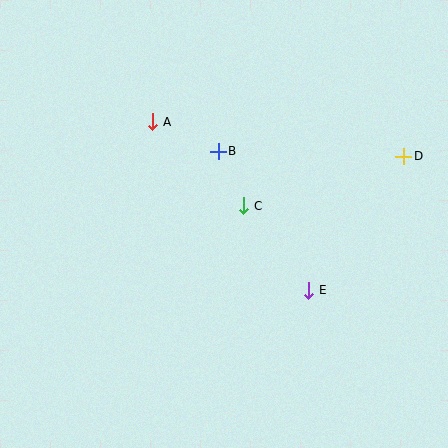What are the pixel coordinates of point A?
Point A is at (153, 122).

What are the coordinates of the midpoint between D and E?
The midpoint between D and E is at (356, 223).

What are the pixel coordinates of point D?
Point D is at (404, 156).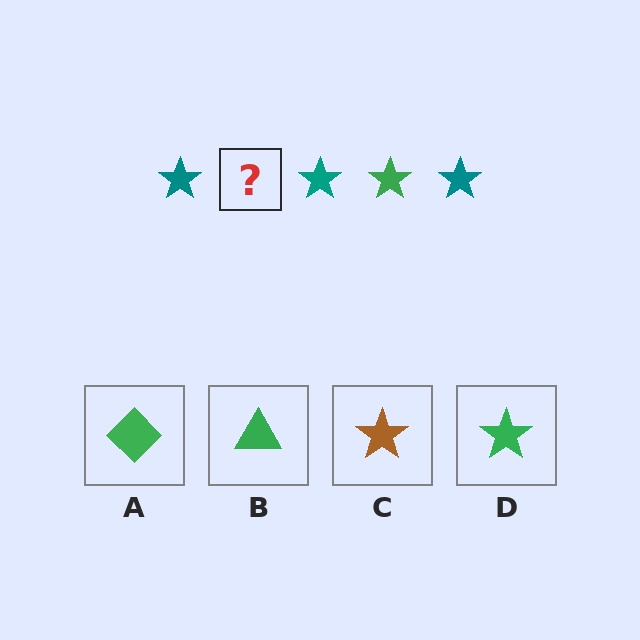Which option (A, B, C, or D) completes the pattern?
D.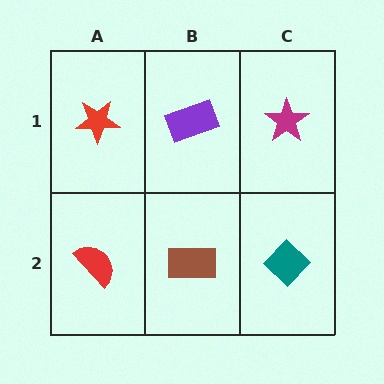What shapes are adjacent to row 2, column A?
A red star (row 1, column A), a brown rectangle (row 2, column B).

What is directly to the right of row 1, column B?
A magenta star.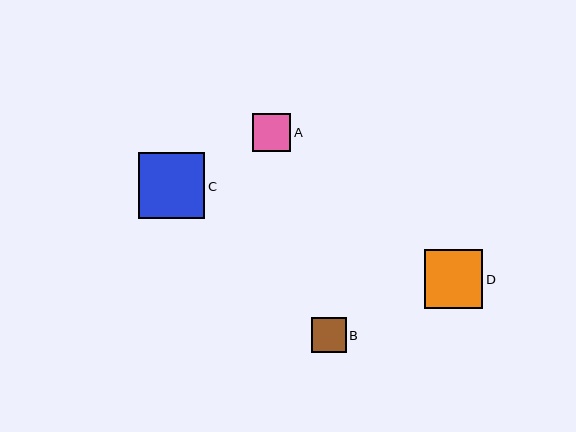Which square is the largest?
Square C is the largest with a size of approximately 66 pixels.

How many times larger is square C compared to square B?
Square C is approximately 1.9 times the size of square B.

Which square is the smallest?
Square B is the smallest with a size of approximately 35 pixels.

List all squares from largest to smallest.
From largest to smallest: C, D, A, B.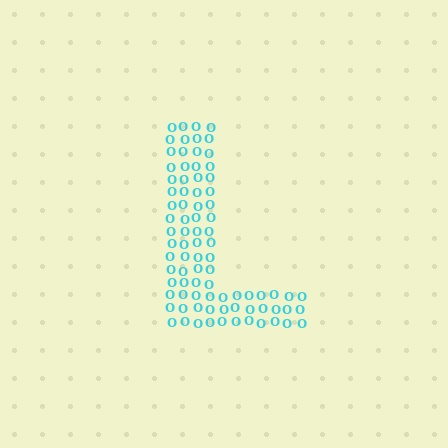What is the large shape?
The large shape is the letter L.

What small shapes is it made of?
It is made of small letter O's.